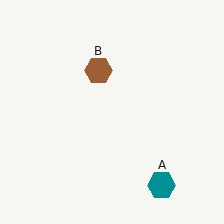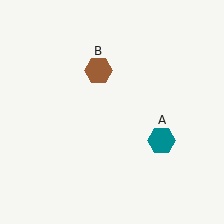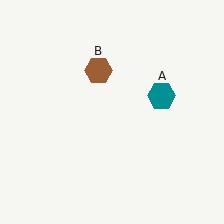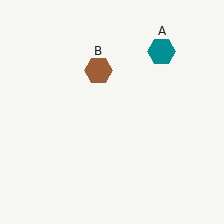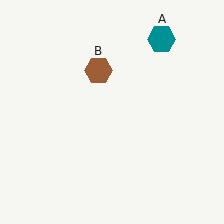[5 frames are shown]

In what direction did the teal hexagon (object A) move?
The teal hexagon (object A) moved up.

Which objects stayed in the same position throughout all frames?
Brown hexagon (object B) remained stationary.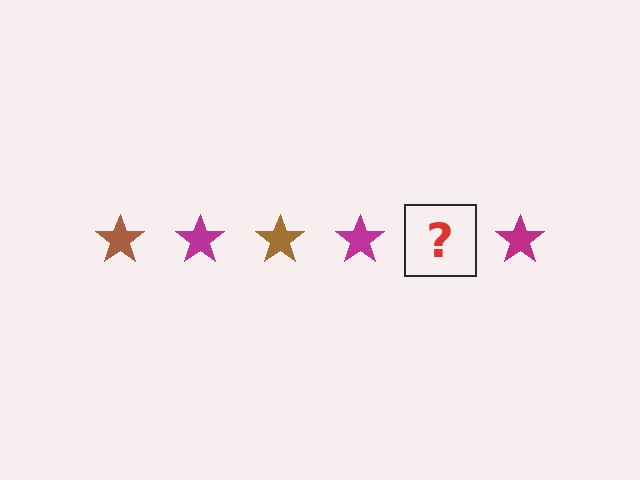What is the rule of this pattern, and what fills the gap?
The rule is that the pattern cycles through brown, magenta stars. The gap should be filled with a brown star.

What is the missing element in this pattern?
The missing element is a brown star.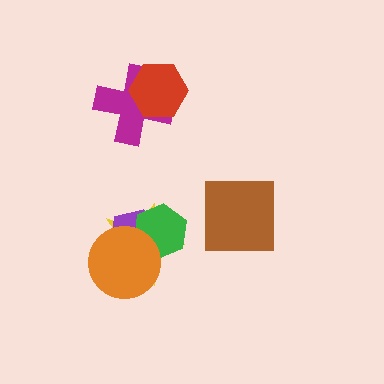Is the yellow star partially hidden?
Yes, it is partially covered by another shape.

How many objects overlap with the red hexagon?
1 object overlaps with the red hexagon.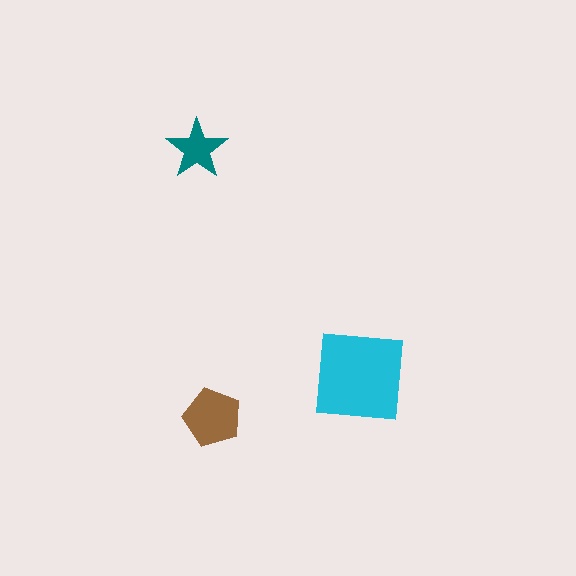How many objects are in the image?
There are 3 objects in the image.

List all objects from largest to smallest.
The cyan square, the brown pentagon, the teal star.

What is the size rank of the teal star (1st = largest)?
3rd.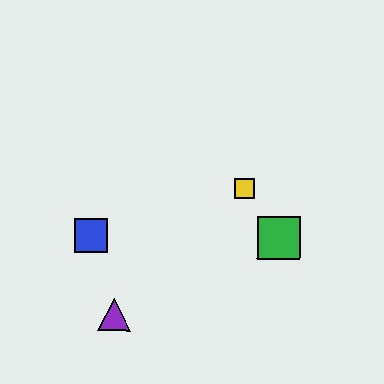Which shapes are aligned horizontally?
The red triangle, the blue square, the green square are aligned horizontally.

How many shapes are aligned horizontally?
3 shapes (the red triangle, the blue square, the green square) are aligned horizontally.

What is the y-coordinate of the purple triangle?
The purple triangle is at y≈315.